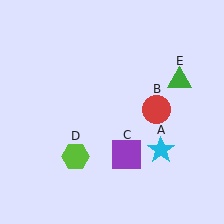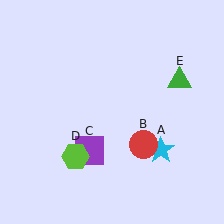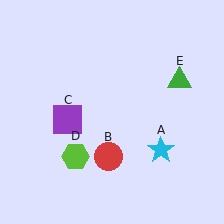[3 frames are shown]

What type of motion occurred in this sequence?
The red circle (object B), purple square (object C) rotated clockwise around the center of the scene.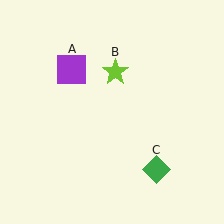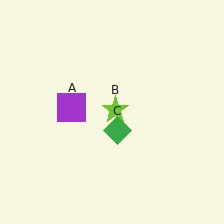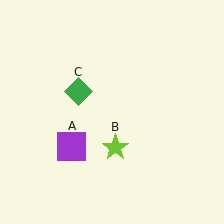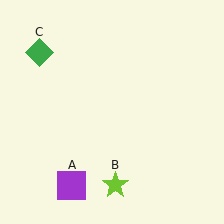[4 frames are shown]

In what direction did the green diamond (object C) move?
The green diamond (object C) moved up and to the left.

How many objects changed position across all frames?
3 objects changed position: purple square (object A), lime star (object B), green diamond (object C).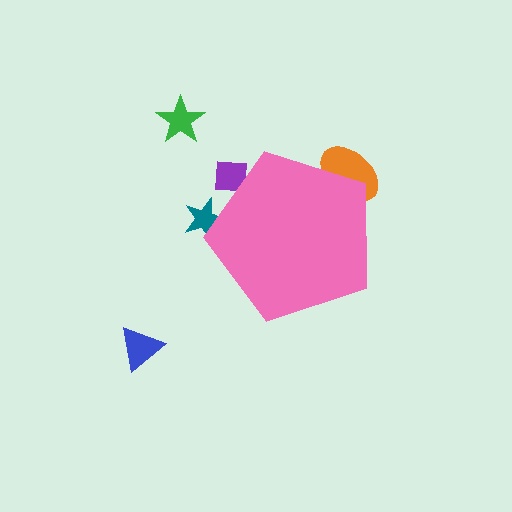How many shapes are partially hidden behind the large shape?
3 shapes are partially hidden.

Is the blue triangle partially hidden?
No, the blue triangle is fully visible.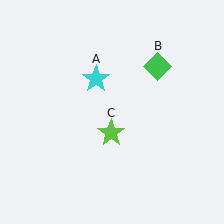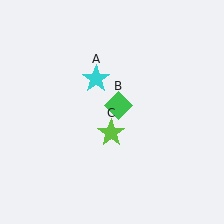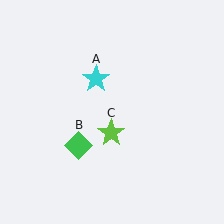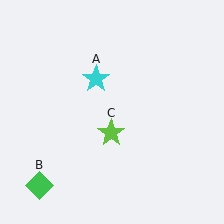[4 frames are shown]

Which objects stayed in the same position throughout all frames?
Cyan star (object A) and lime star (object C) remained stationary.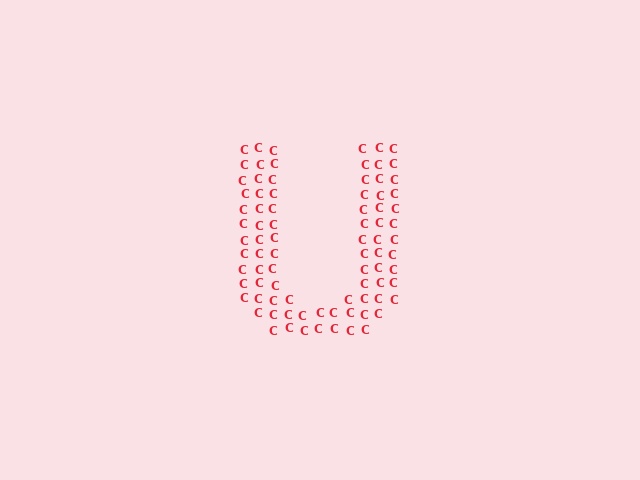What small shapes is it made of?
It is made of small letter C's.